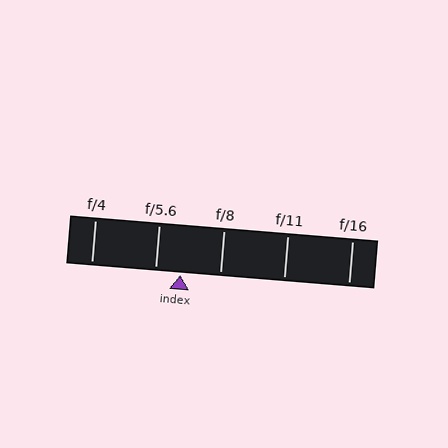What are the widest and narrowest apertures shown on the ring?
The widest aperture shown is f/4 and the narrowest is f/16.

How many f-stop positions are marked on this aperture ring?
There are 5 f-stop positions marked.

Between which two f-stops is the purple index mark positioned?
The index mark is between f/5.6 and f/8.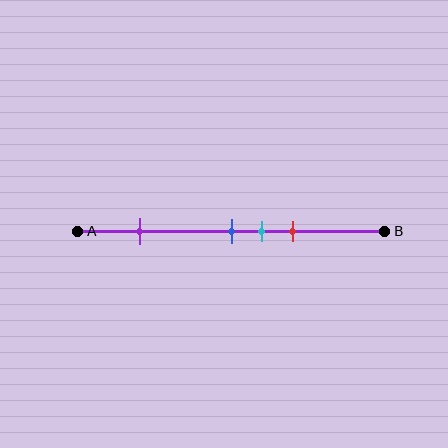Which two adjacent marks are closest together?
The blue and cyan marks are the closest adjacent pair.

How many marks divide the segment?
There are 4 marks dividing the segment.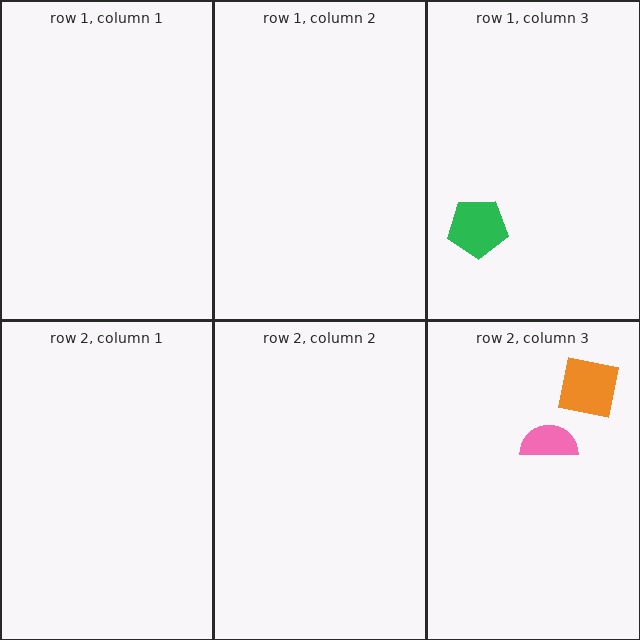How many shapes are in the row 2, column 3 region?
2.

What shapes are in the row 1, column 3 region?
The green pentagon.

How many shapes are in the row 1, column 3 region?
1.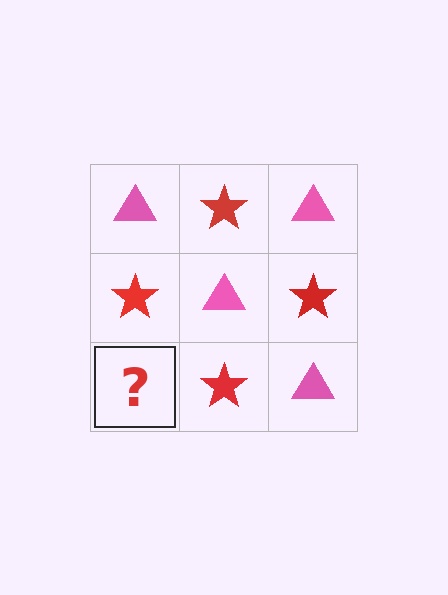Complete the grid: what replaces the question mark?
The question mark should be replaced with a pink triangle.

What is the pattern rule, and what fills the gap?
The rule is that it alternates pink triangle and red star in a checkerboard pattern. The gap should be filled with a pink triangle.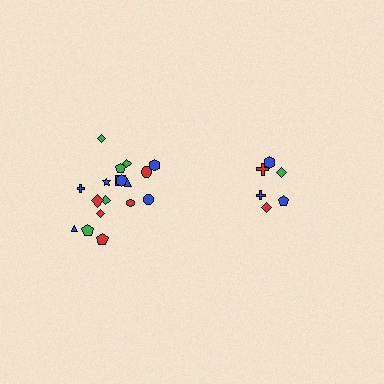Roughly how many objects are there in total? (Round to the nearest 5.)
Roughly 25 objects in total.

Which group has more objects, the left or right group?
The left group.